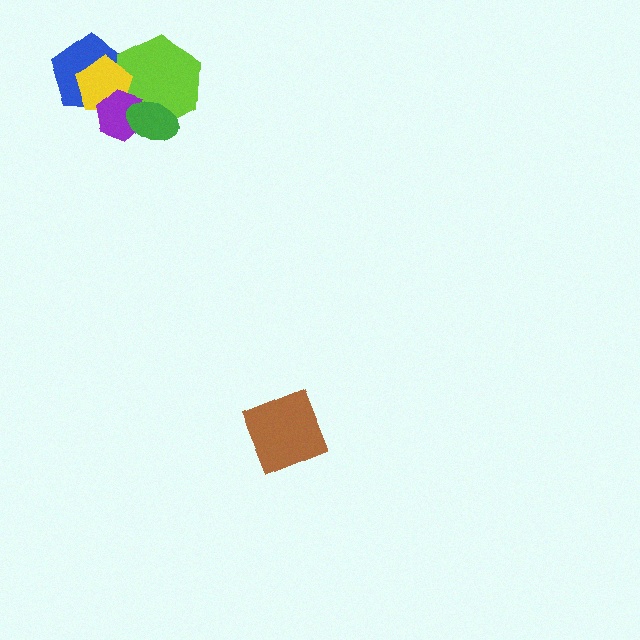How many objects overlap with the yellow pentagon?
4 objects overlap with the yellow pentagon.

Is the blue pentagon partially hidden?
Yes, it is partially covered by another shape.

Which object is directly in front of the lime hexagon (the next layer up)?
The yellow pentagon is directly in front of the lime hexagon.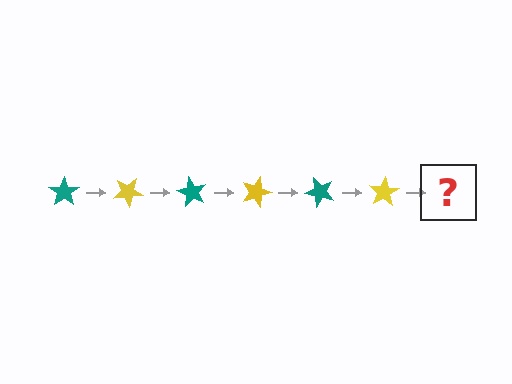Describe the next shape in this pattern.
It should be a teal star, rotated 180 degrees from the start.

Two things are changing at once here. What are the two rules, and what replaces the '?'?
The two rules are that it rotates 30 degrees each step and the color cycles through teal and yellow. The '?' should be a teal star, rotated 180 degrees from the start.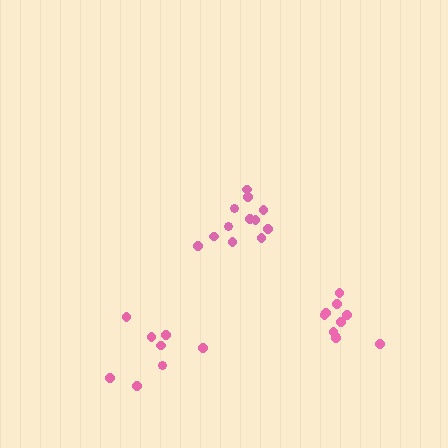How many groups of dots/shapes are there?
There are 3 groups.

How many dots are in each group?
Group 1: 12 dots, Group 2: 8 dots, Group 3: 10 dots (30 total).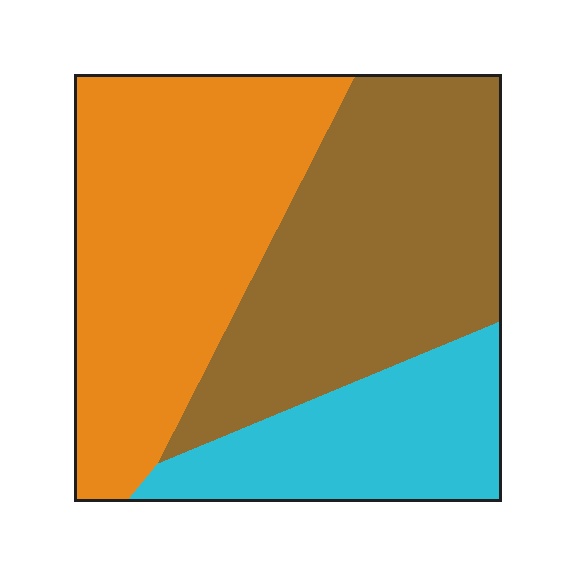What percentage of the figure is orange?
Orange takes up about two fifths (2/5) of the figure.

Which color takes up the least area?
Cyan, at roughly 20%.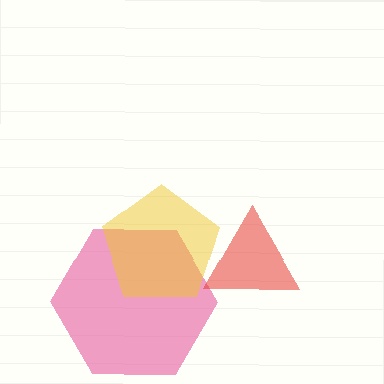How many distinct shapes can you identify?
There are 3 distinct shapes: a pink hexagon, a red triangle, a yellow pentagon.